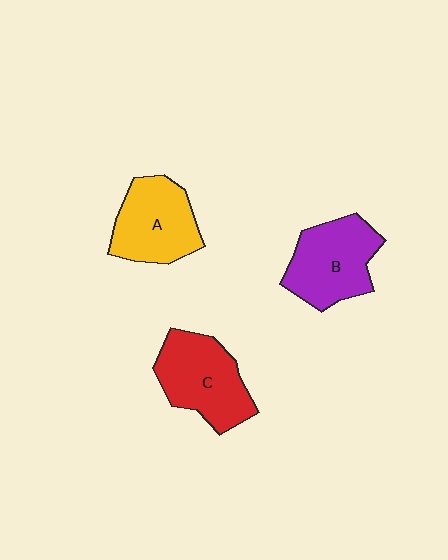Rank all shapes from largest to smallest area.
From largest to smallest: C (red), B (purple), A (yellow).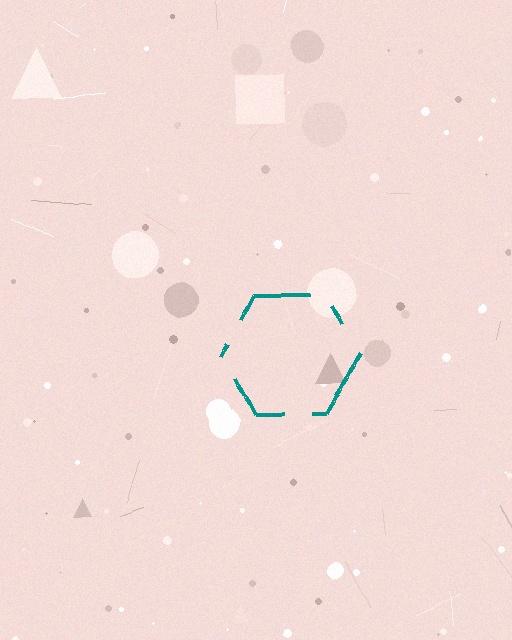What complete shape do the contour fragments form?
The contour fragments form a hexagon.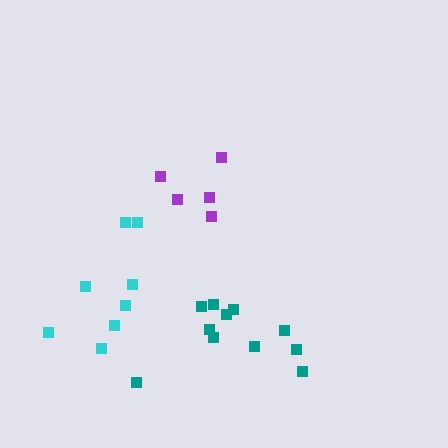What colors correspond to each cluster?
The clusters are colored: purple, teal, cyan.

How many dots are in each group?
Group 1: 5 dots, Group 2: 11 dots, Group 3: 8 dots (24 total).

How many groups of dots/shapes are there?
There are 3 groups.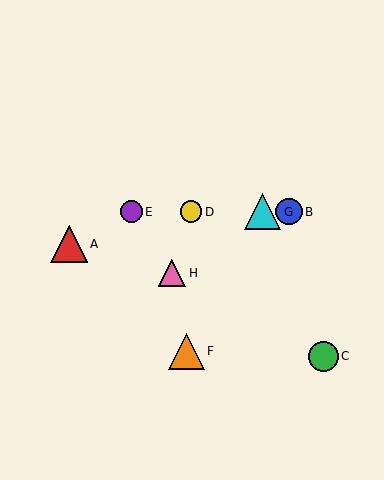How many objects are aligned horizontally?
4 objects (B, D, E, G) are aligned horizontally.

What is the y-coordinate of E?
Object E is at y≈212.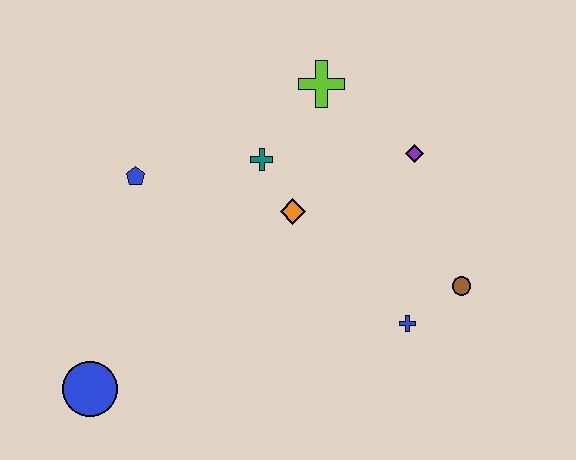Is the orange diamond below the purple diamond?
Yes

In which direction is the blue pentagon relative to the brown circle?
The blue pentagon is to the left of the brown circle.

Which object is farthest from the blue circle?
The purple diamond is farthest from the blue circle.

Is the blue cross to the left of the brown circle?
Yes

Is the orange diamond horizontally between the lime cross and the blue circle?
Yes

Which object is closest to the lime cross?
The teal cross is closest to the lime cross.